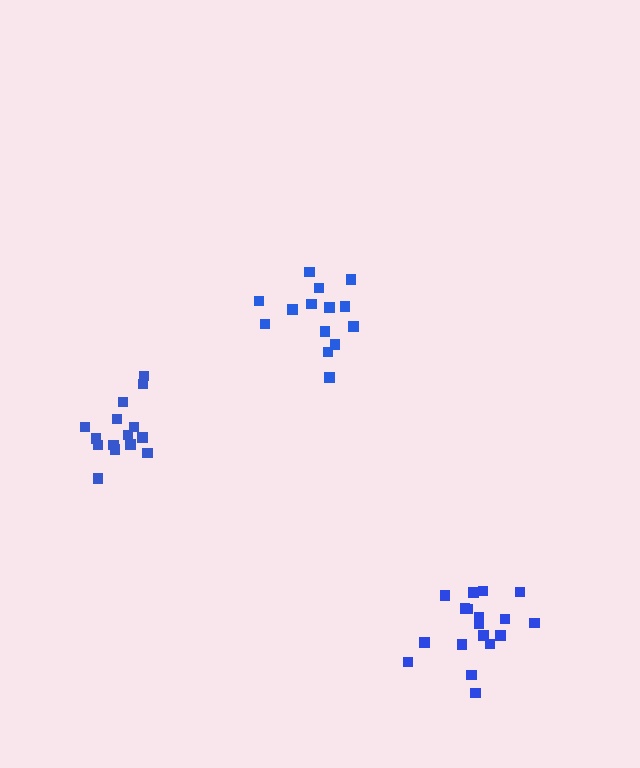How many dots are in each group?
Group 1: 15 dots, Group 2: 14 dots, Group 3: 18 dots (47 total).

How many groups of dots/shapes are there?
There are 3 groups.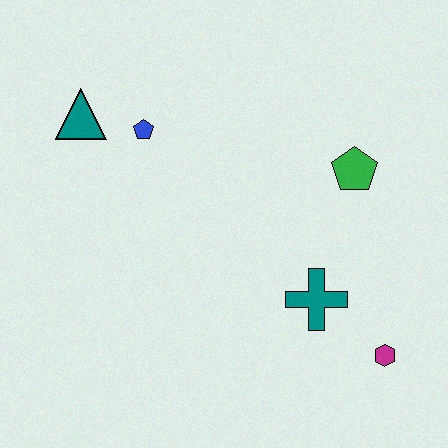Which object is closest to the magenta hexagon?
The teal cross is closest to the magenta hexagon.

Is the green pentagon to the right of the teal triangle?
Yes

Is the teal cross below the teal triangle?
Yes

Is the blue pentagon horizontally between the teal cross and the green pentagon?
No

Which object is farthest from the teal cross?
The teal triangle is farthest from the teal cross.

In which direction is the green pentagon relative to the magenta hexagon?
The green pentagon is above the magenta hexagon.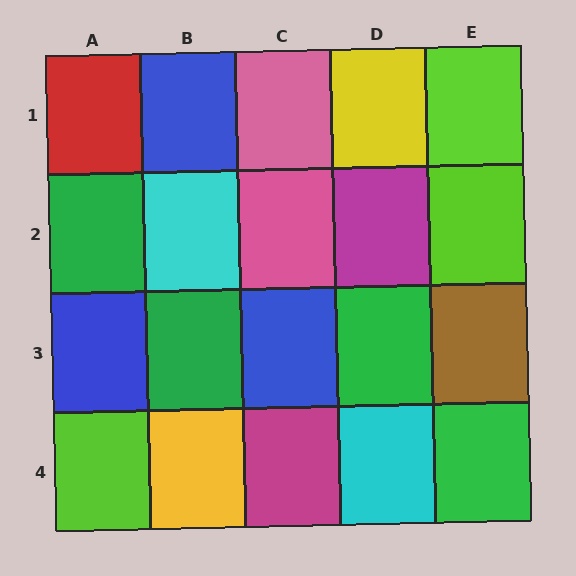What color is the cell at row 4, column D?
Cyan.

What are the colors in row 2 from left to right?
Green, cyan, pink, magenta, lime.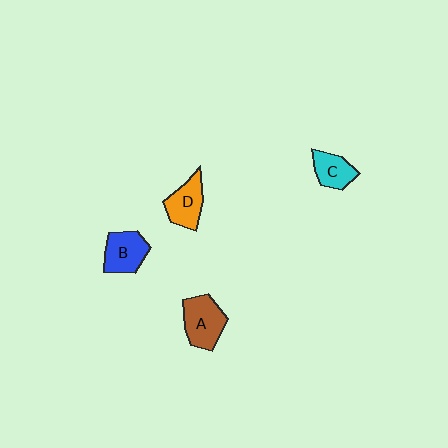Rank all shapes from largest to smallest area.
From largest to smallest: A (brown), B (blue), D (orange), C (cyan).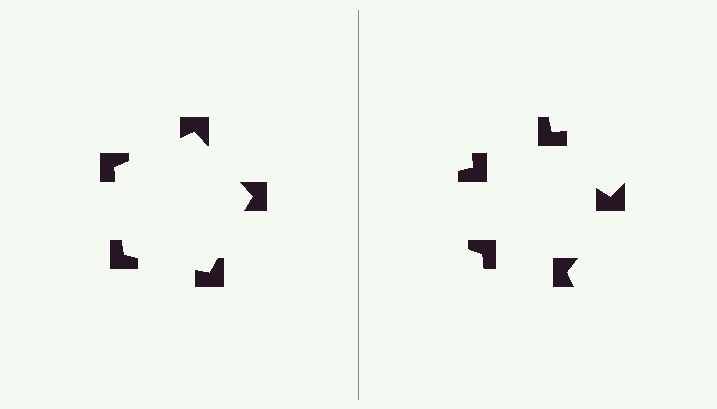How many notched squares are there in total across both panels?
10 — 5 on each side.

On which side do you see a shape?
An illusory pentagon appears on the left side. On the right side the wedge cuts are rotated, so no coherent shape forms.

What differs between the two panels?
The notched squares are positioned identically on both sides; only the wedge orientations differ. On the left they align to a pentagon; on the right they are misaligned.